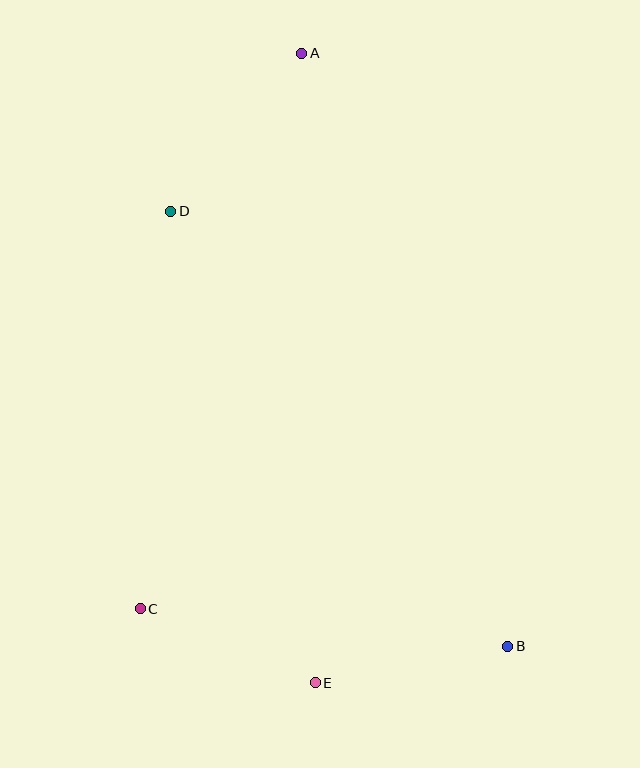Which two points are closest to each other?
Points C and E are closest to each other.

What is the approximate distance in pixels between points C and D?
The distance between C and D is approximately 399 pixels.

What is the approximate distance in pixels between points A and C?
The distance between A and C is approximately 578 pixels.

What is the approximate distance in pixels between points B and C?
The distance between B and C is approximately 370 pixels.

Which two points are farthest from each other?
Points A and E are farthest from each other.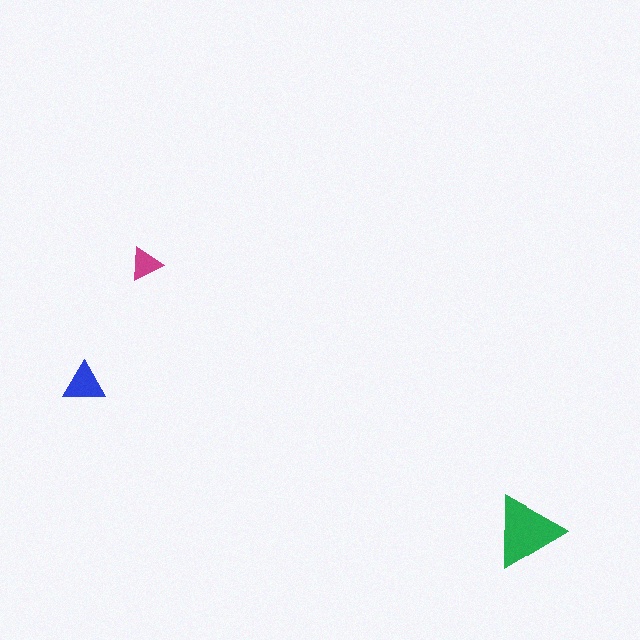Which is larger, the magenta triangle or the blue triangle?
The blue one.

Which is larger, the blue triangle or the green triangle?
The green one.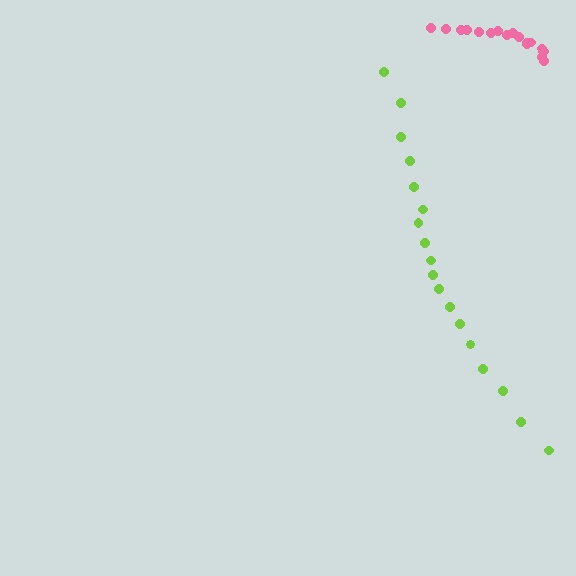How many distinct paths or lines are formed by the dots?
There are 2 distinct paths.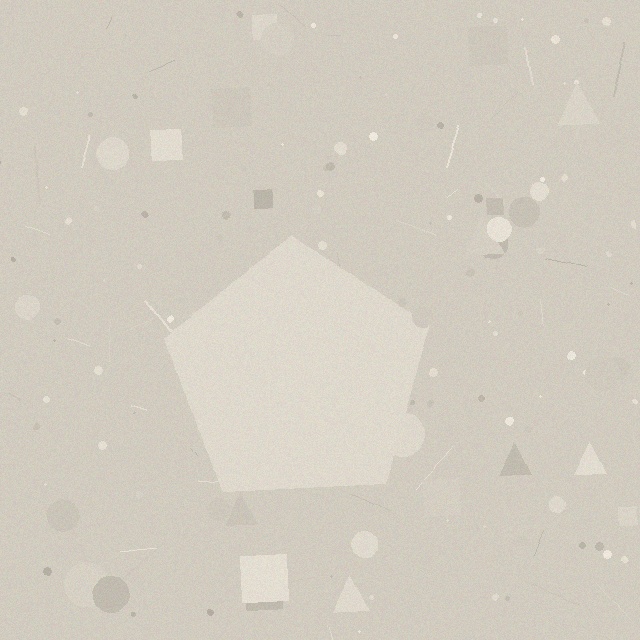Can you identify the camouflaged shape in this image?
The camouflaged shape is a pentagon.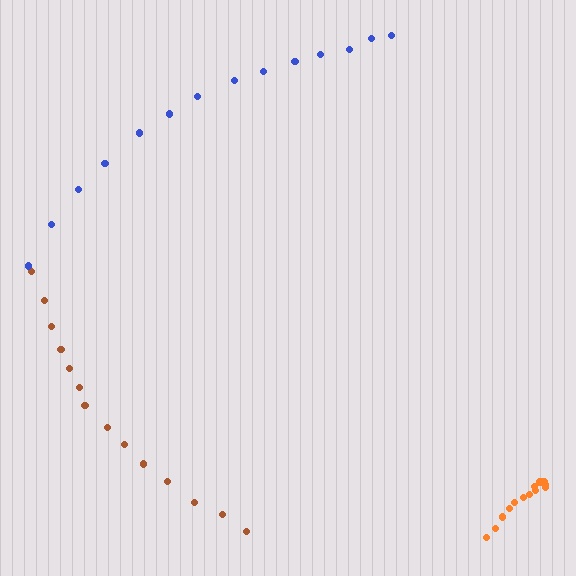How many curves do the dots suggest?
There are 3 distinct paths.